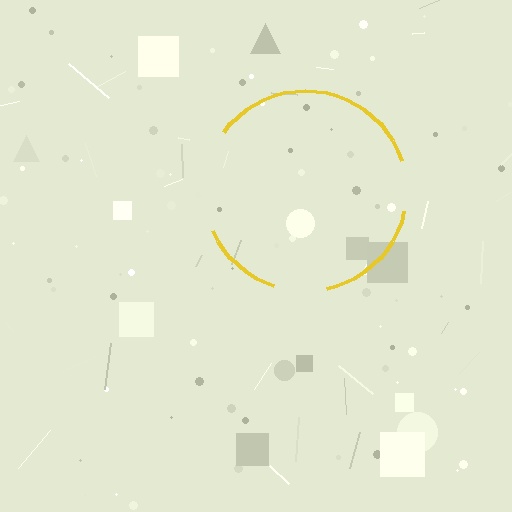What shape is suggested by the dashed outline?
The dashed outline suggests a circle.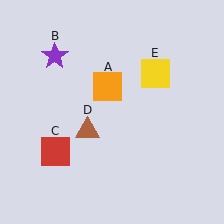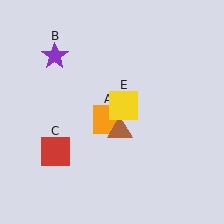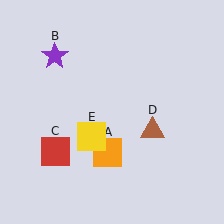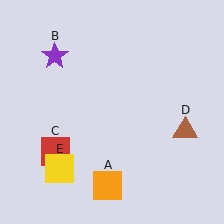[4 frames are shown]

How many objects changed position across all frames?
3 objects changed position: orange square (object A), brown triangle (object D), yellow square (object E).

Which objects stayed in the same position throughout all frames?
Purple star (object B) and red square (object C) remained stationary.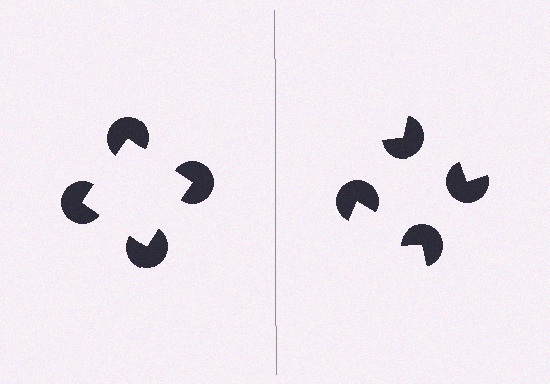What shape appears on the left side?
An illusory square.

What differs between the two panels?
The pac-man discs are positioned identically on both sides; only the wedge orientations differ. On the left they align to a square; on the right they are misaligned.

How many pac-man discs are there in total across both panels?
8 — 4 on each side.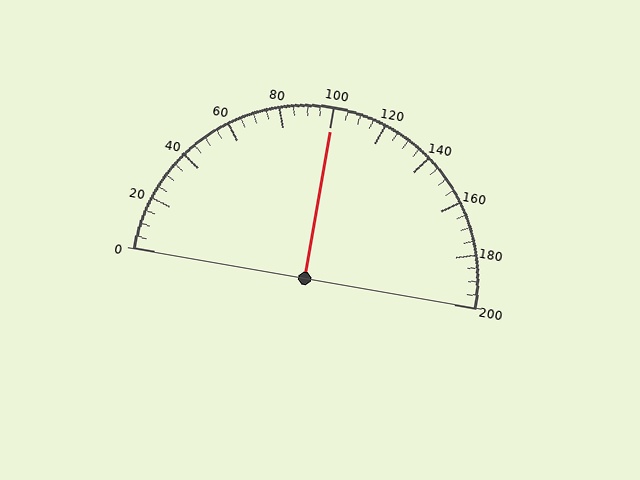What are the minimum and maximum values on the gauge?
The gauge ranges from 0 to 200.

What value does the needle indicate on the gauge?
The needle indicates approximately 100.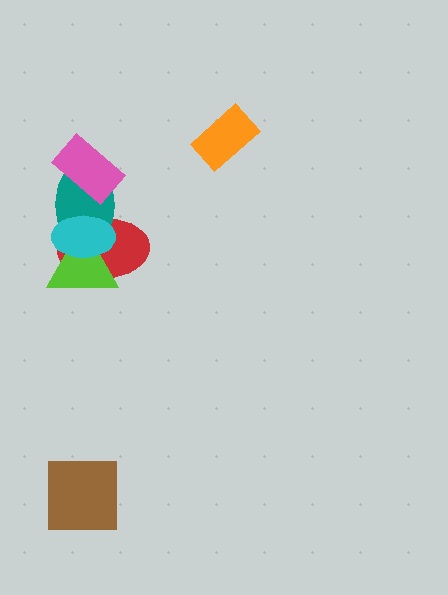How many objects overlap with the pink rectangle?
1 object overlaps with the pink rectangle.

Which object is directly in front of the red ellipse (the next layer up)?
The teal ellipse is directly in front of the red ellipse.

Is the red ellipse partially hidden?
Yes, it is partially covered by another shape.